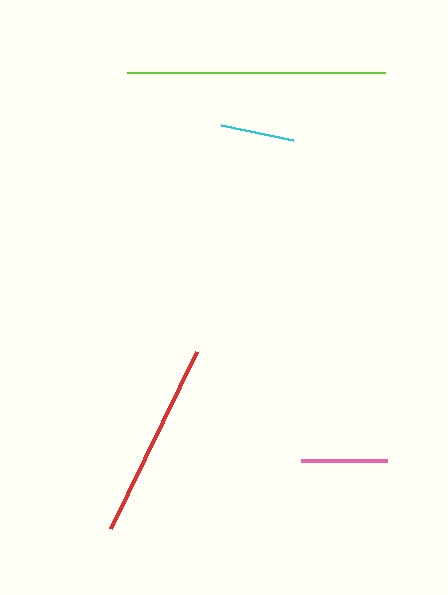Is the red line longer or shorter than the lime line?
The lime line is longer than the red line.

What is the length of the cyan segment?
The cyan segment is approximately 74 pixels long.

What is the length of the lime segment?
The lime segment is approximately 258 pixels long.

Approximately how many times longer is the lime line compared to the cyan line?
The lime line is approximately 3.5 times the length of the cyan line.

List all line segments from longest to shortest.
From longest to shortest: lime, red, pink, cyan.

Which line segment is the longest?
The lime line is the longest at approximately 258 pixels.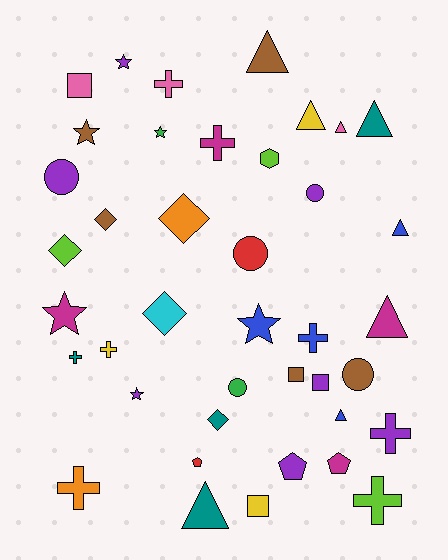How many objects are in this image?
There are 40 objects.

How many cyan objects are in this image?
There is 1 cyan object.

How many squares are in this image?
There are 4 squares.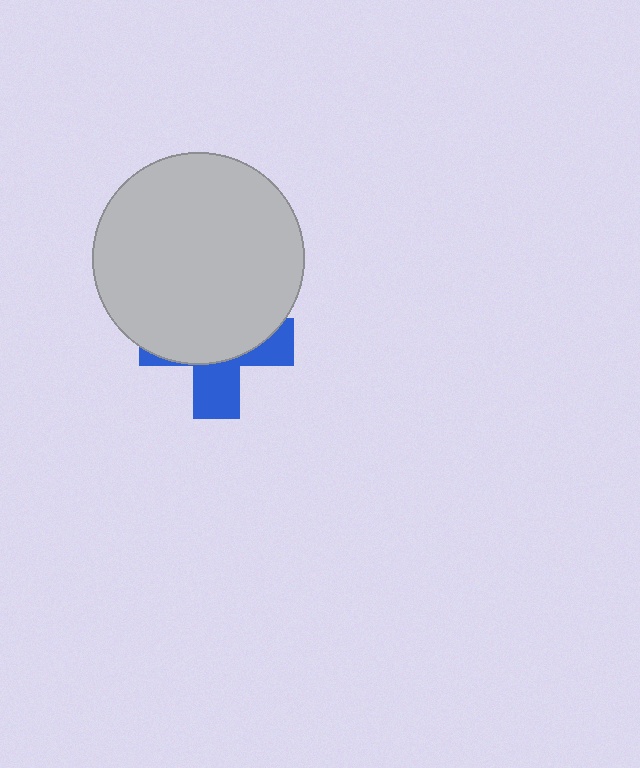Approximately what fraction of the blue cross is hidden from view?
Roughly 64% of the blue cross is hidden behind the light gray circle.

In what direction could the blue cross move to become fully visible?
The blue cross could move down. That would shift it out from behind the light gray circle entirely.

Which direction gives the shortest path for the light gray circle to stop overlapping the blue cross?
Moving up gives the shortest separation.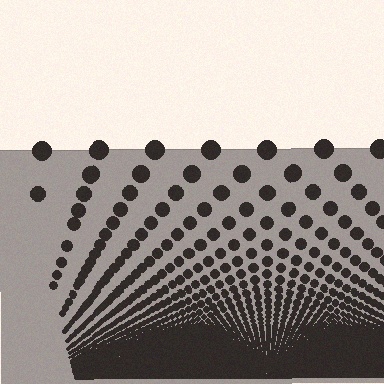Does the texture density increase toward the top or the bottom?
Density increases toward the bottom.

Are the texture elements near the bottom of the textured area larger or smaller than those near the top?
Smaller. The gradient is inverted — elements near the bottom are smaller and denser.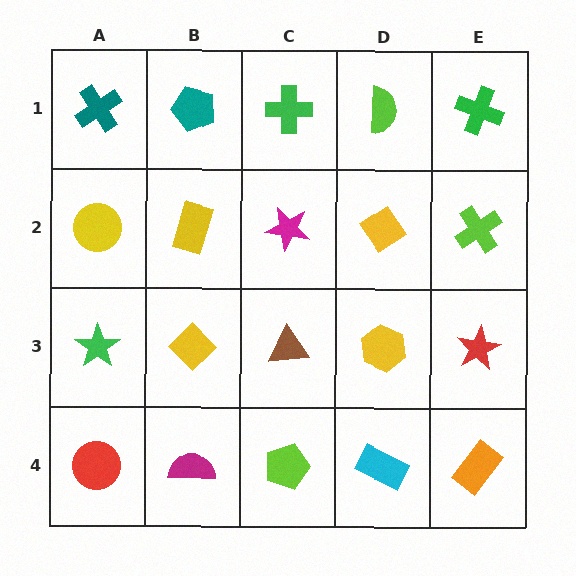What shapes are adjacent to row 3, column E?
A lime cross (row 2, column E), an orange rectangle (row 4, column E), a yellow hexagon (row 3, column D).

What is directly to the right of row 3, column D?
A red star.